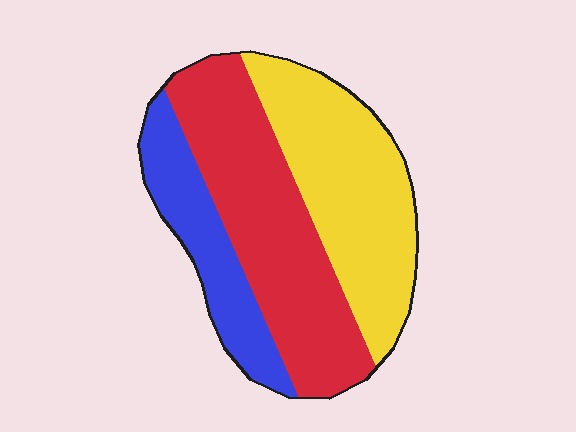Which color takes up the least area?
Blue, at roughly 20%.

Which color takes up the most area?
Red, at roughly 40%.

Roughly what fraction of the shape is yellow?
Yellow takes up about three eighths (3/8) of the shape.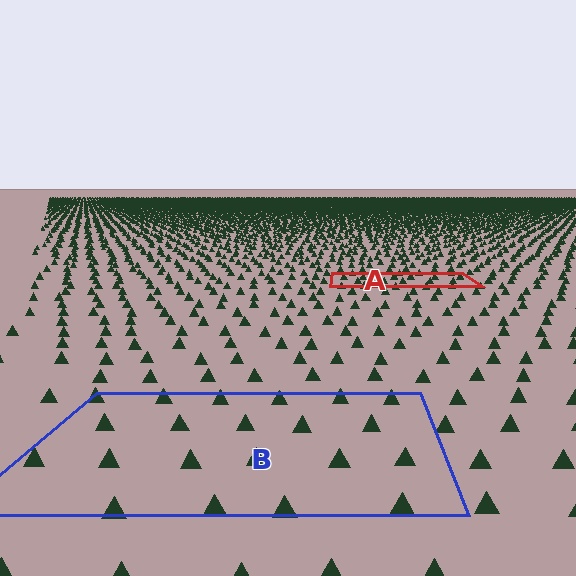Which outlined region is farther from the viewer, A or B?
Region A is farther from the viewer — the texture elements inside it appear smaller and more densely packed.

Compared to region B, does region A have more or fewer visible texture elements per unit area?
Region A has more texture elements per unit area — they are packed more densely because it is farther away.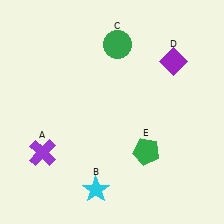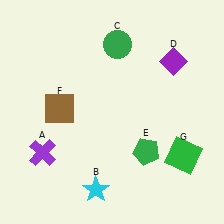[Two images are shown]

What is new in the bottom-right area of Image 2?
A green square (G) was added in the bottom-right area of Image 2.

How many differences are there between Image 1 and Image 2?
There are 2 differences between the two images.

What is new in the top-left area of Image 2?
A brown square (F) was added in the top-left area of Image 2.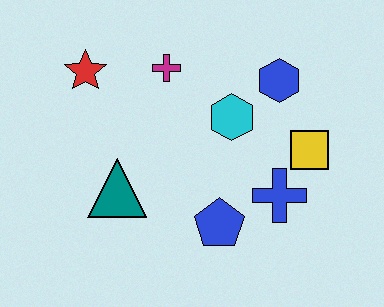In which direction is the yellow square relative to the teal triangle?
The yellow square is to the right of the teal triangle.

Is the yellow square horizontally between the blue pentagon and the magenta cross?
No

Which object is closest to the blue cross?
The yellow square is closest to the blue cross.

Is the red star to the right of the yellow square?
No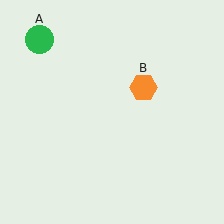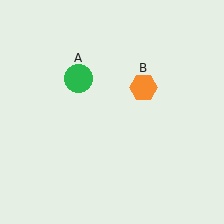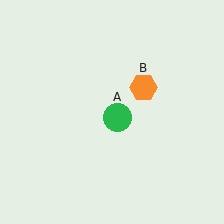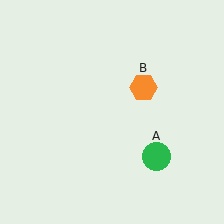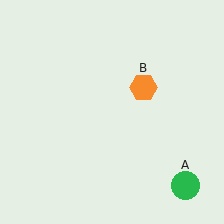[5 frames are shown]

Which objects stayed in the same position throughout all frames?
Orange hexagon (object B) remained stationary.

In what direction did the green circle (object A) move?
The green circle (object A) moved down and to the right.